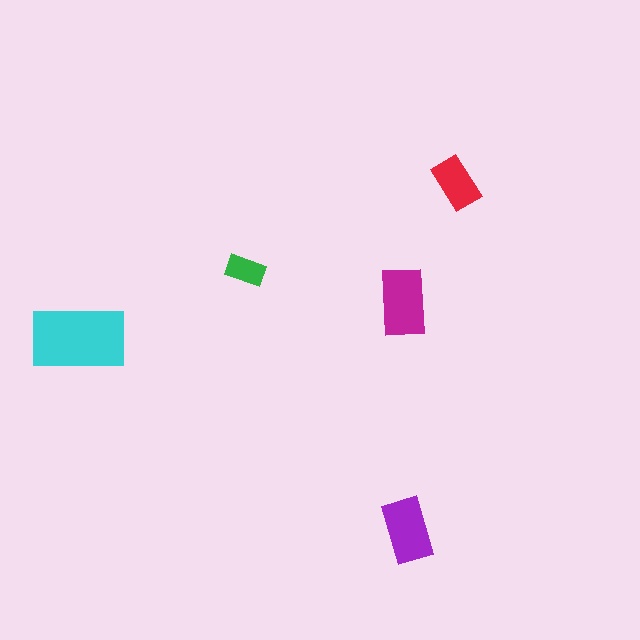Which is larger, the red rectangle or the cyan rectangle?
The cyan one.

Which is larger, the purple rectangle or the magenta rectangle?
The magenta one.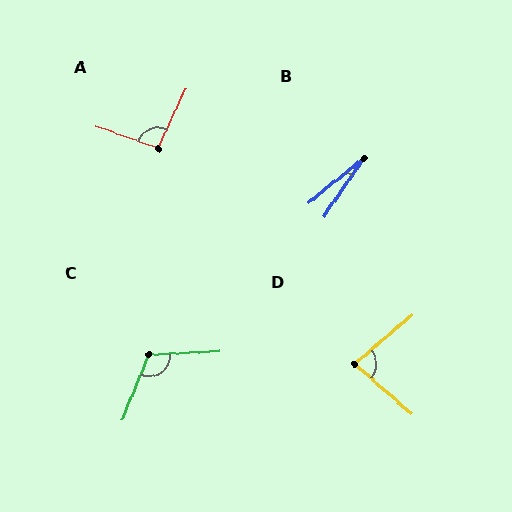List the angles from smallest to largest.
B (17°), D (81°), A (95°), C (115°).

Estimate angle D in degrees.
Approximately 81 degrees.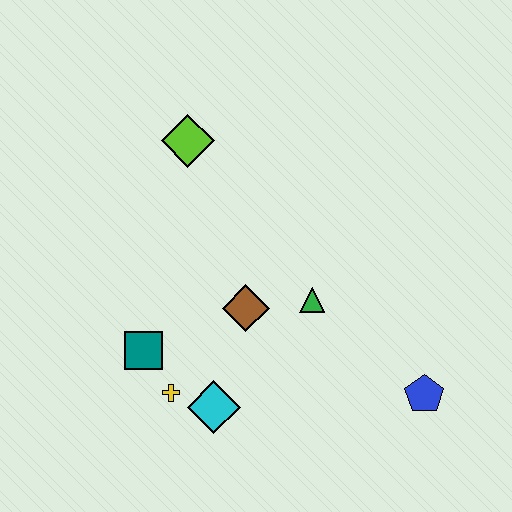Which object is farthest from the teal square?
The blue pentagon is farthest from the teal square.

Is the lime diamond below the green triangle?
No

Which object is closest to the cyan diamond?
The yellow cross is closest to the cyan diamond.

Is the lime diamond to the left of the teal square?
No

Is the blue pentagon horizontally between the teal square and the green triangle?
No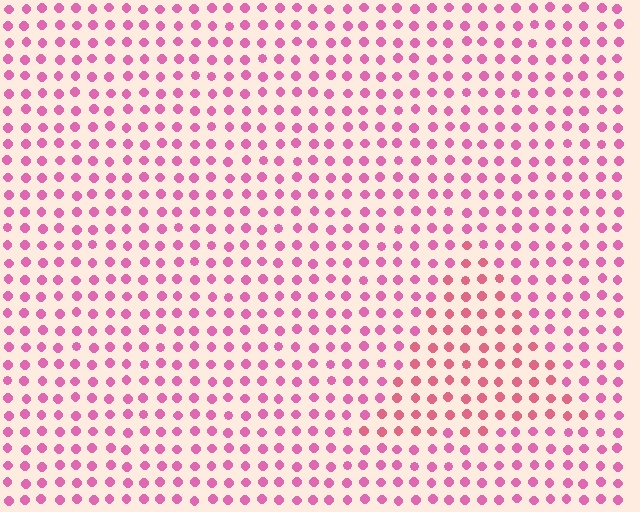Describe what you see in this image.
The image is filled with small pink elements in a uniform arrangement. A triangle-shaped region is visible where the elements are tinted to a slightly different hue, forming a subtle color boundary.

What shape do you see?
I see a triangle.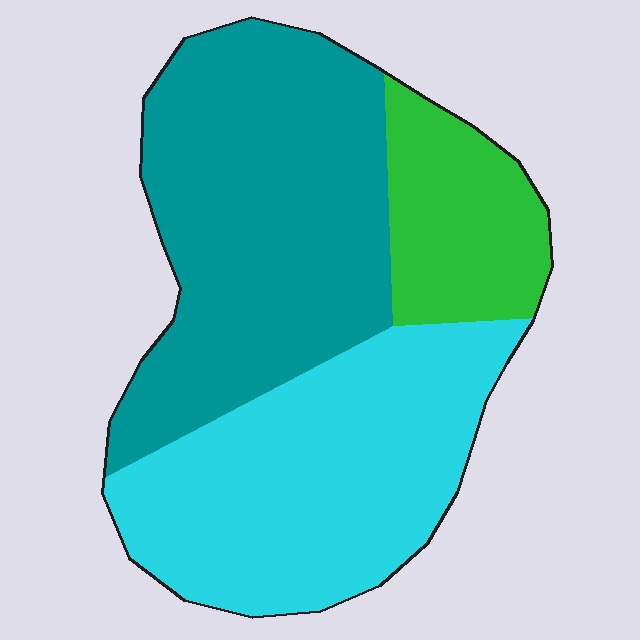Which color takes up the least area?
Green, at roughly 15%.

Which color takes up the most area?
Teal, at roughly 45%.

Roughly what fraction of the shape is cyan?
Cyan takes up about two fifths (2/5) of the shape.